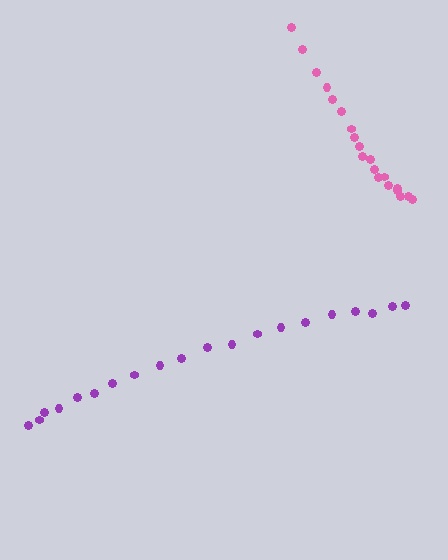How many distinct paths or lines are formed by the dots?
There are 2 distinct paths.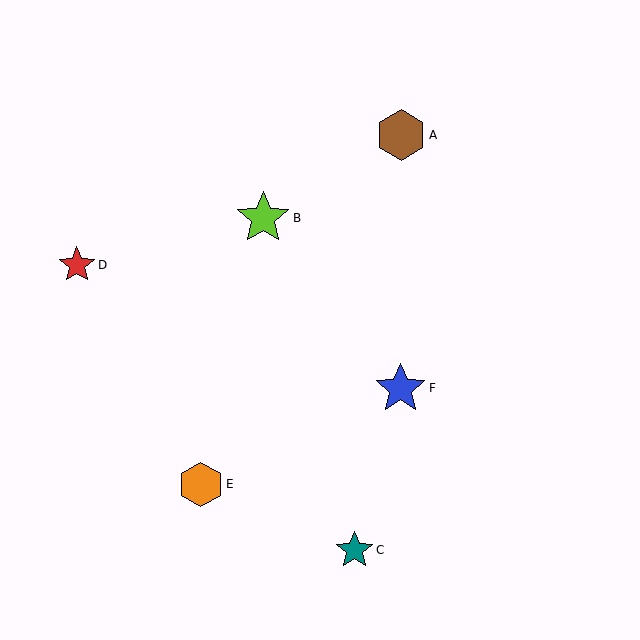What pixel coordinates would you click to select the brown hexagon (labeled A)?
Click at (401, 135) to select the brown hexagon A.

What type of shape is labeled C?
Shape C is a teal star.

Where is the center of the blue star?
The center of the blue star is at (400, 388).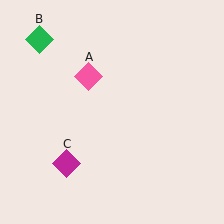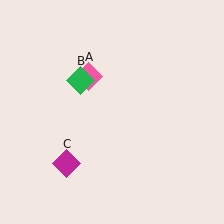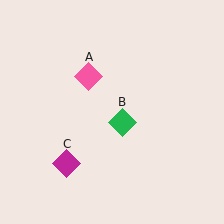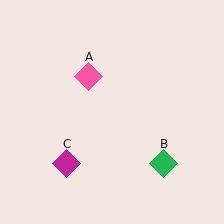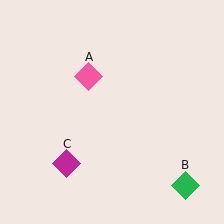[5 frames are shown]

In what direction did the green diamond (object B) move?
The green diamond (object B) moved down and to the right.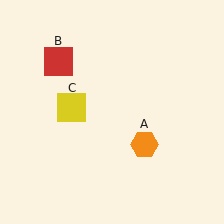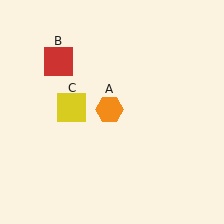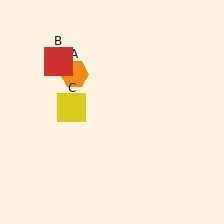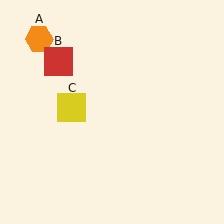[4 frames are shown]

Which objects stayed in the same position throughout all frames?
Red square (object B) and yellow square (object C) remained stationary.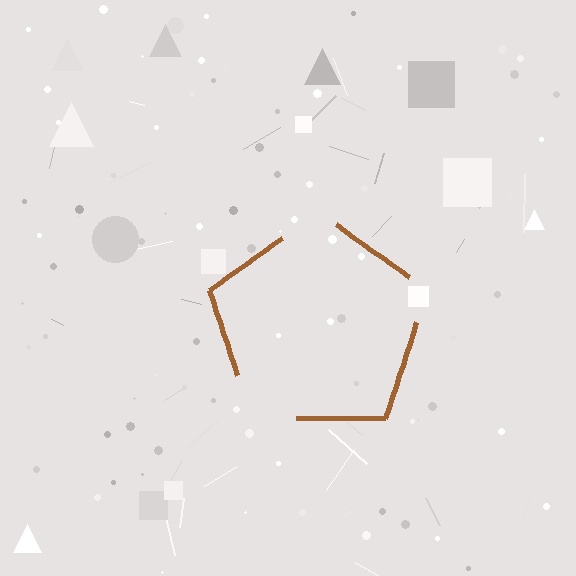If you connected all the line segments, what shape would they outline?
They would outline a pentagon.